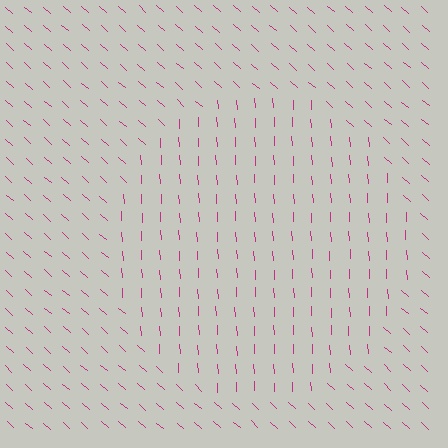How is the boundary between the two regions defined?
The boundary is defined purely by a change in line orientation (approximately 45 degrees difference). All lines are the same color and thickness.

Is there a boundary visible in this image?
Yes, there is a texture boundary formed by a change in line orientation.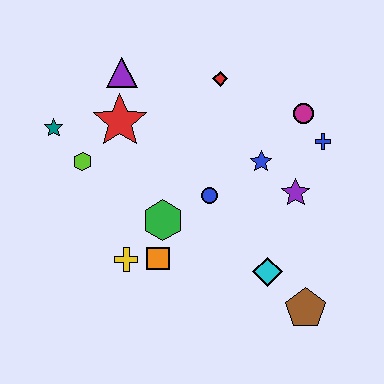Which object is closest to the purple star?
The blue star is closest to the purple star.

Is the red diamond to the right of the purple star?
No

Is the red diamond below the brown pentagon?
No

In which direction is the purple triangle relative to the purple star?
The purple triangle is to the left of the purple star.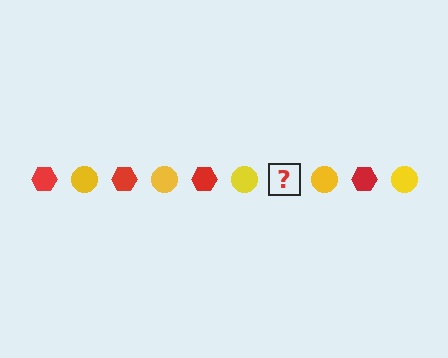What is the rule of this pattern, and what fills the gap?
The rule is that the pattern alternates between red hexagon and yellow circle. The gap should be filled with a red hexagon.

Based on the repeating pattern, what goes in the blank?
The blank should be a red hexagon.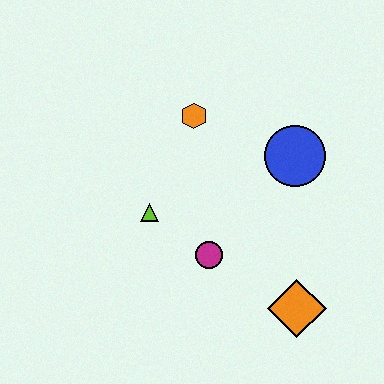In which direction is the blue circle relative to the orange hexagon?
The blue circle is to the right of the orange hexagon.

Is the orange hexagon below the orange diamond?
No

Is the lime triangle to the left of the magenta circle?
Yes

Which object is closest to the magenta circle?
The lime triangle is closest to the magenta circle.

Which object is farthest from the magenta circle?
The orange hexagon is farthest from the magenta circle.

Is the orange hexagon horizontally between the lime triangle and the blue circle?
Yes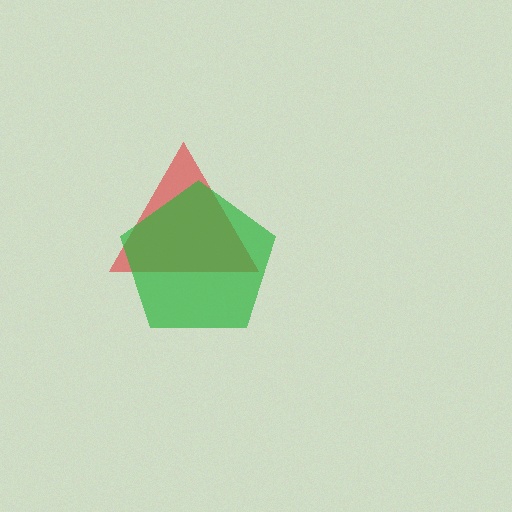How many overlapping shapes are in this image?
There are 2 overlapping shapes in the image.